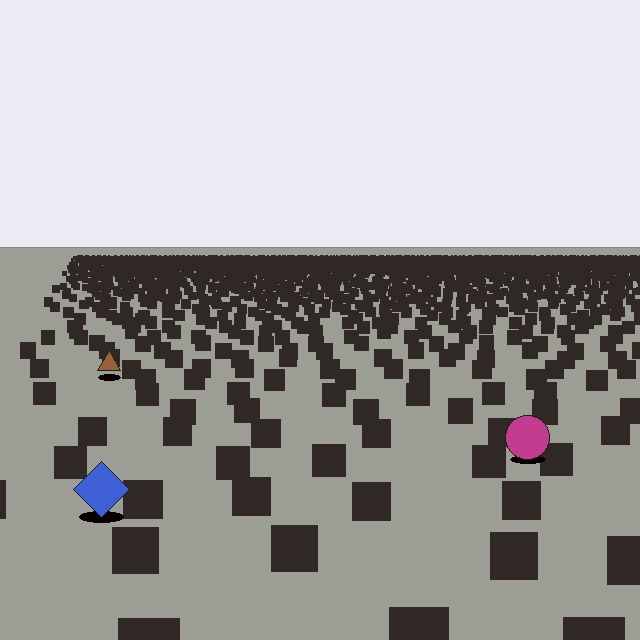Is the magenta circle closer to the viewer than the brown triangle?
Yes. The magenta circle is closer — you can tell from the texture gradient: the ground texture is coarser near it.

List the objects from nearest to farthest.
From nearest to farthest: the blue diamond, the magenta circle, the brown triangle.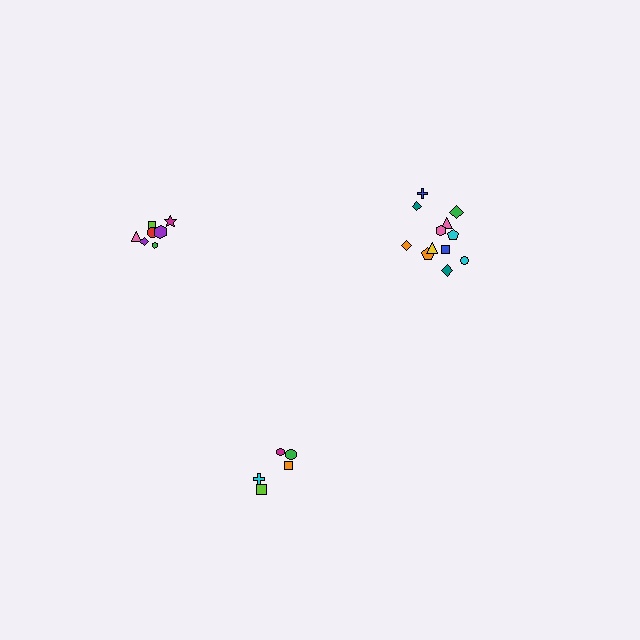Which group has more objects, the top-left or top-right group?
The top-right group.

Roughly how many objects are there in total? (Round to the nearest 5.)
Roughly 25 objects in total.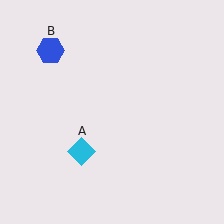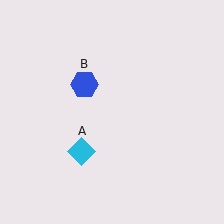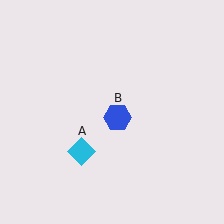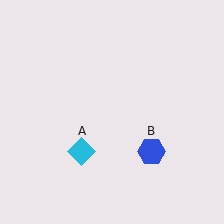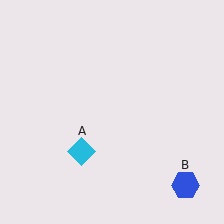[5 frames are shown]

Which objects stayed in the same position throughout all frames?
Cyan diamond (object A) remained stationary.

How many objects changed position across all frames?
1 object changed position: blue hexagon (object B).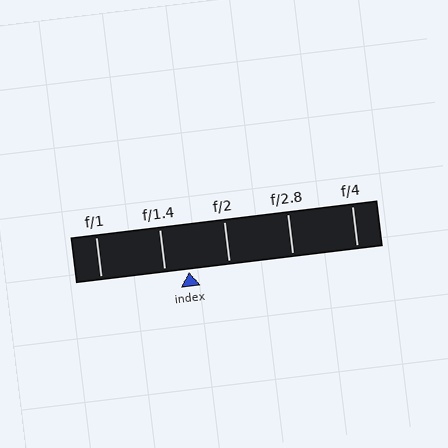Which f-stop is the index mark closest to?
The index mark is closest to f/1.4.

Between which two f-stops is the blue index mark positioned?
The index mark is between f/1.4 and f/2.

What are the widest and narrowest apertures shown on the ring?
The widest aperture shown is f/1 and the narrowest is f/4.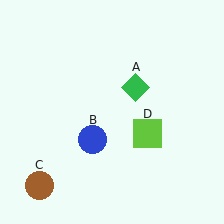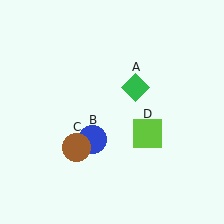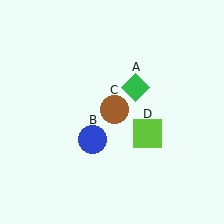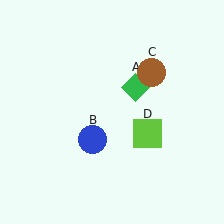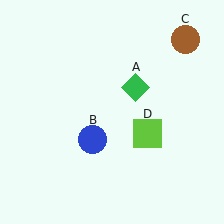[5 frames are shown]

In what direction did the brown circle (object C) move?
The brown circle (object C) moved up and to the right.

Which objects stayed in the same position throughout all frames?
Green diamond (object A) and blue circle (object B) and lime square (object D) remained stationary.